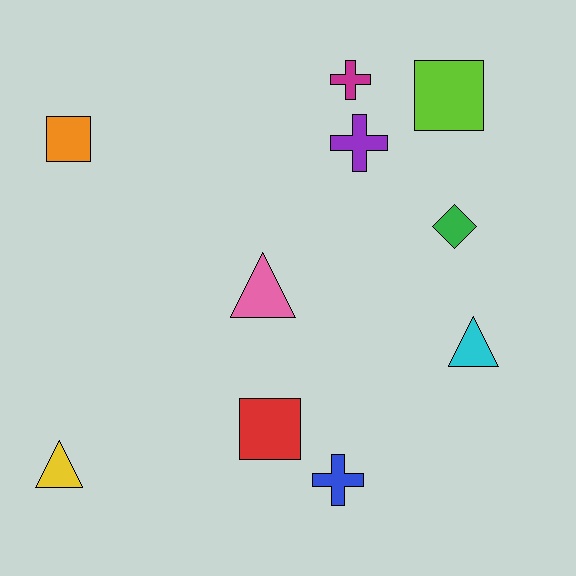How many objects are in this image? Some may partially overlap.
There are 10 objects.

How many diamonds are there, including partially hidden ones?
There is 1 diamond.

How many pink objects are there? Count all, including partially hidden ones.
There is 1 pink object.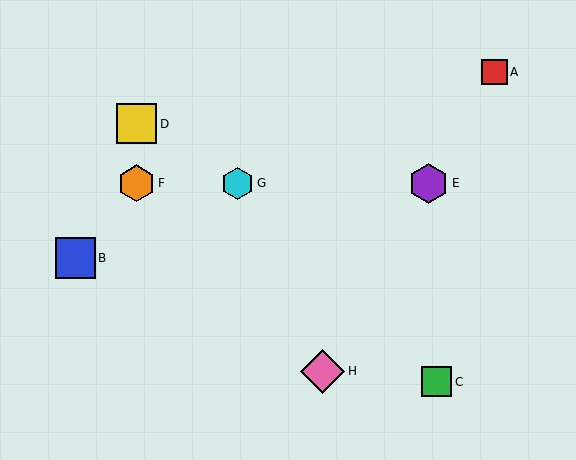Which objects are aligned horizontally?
Objects E, F, G are aligned horizontally.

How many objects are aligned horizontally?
3 objects (E, F, G) are aligned horizontally.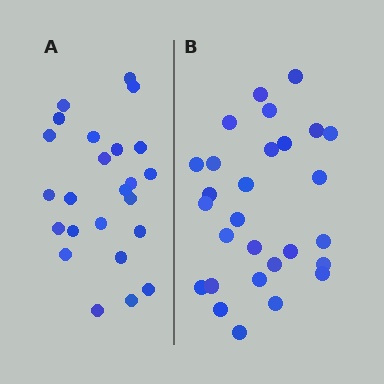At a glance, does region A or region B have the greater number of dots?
Region B (the right region) has more dots.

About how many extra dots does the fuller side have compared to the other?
Region B has about 4 more dots than region A.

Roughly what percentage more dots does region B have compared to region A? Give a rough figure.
About 15% more.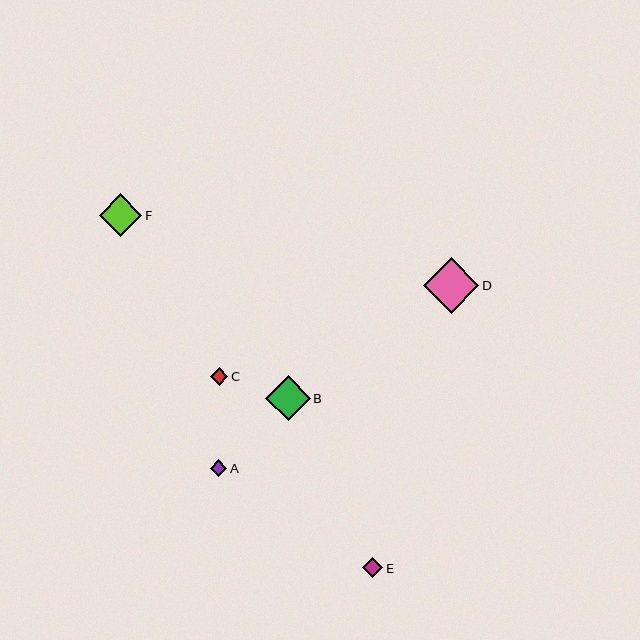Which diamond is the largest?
Diamond D is the largest with a size of approximately 55 pixels.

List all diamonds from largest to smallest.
From largest to smallest: D, B, F, E, C, A.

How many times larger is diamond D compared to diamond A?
Diamond D is approximately 3.3 times the size of diamond A.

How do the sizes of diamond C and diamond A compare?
Diamond C and diamond A are approximately the same size.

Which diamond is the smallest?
Diamond A is the smallest with a size of approximately 17 pixels.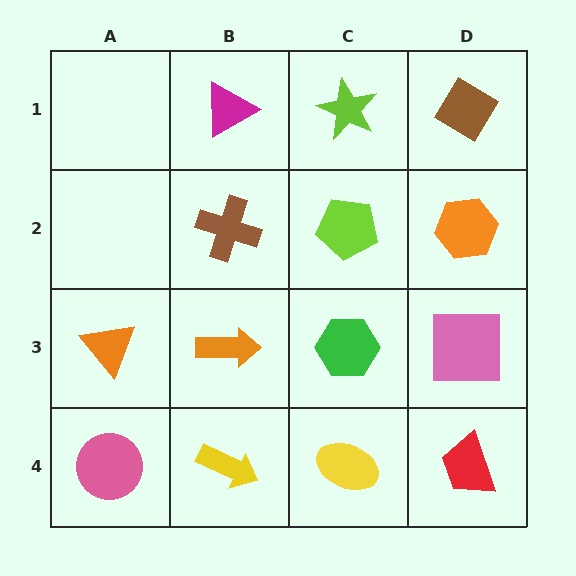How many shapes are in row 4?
4 shapes.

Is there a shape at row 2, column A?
No, that cell is empty.